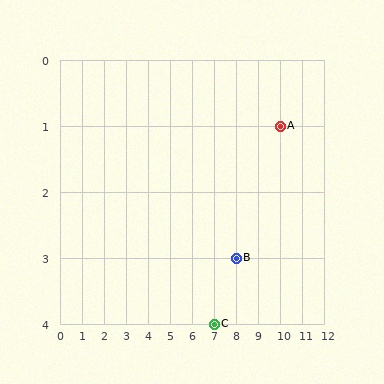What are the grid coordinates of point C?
Point C is at grid coordinates (7, 4).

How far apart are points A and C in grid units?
Points A and C are 3 columns and 3 rows apart (about 4.2 grid units diagonally).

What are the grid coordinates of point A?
Point A is at grid coordinates (10, 1).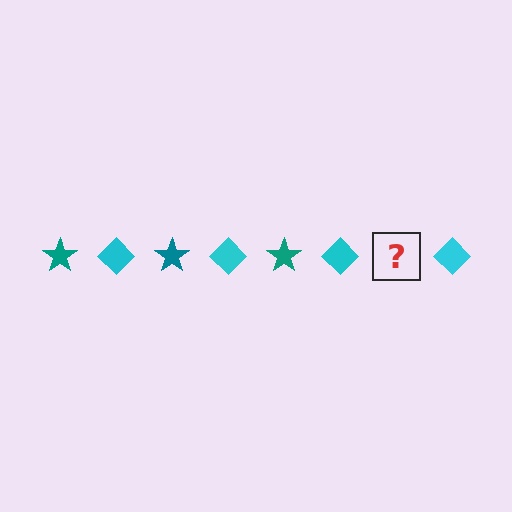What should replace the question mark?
The question mark should be replaced with a teal star.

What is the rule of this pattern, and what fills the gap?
The rule is that the pattern alternates between teal star and cyan diamond. The gap should be filled with a teal star.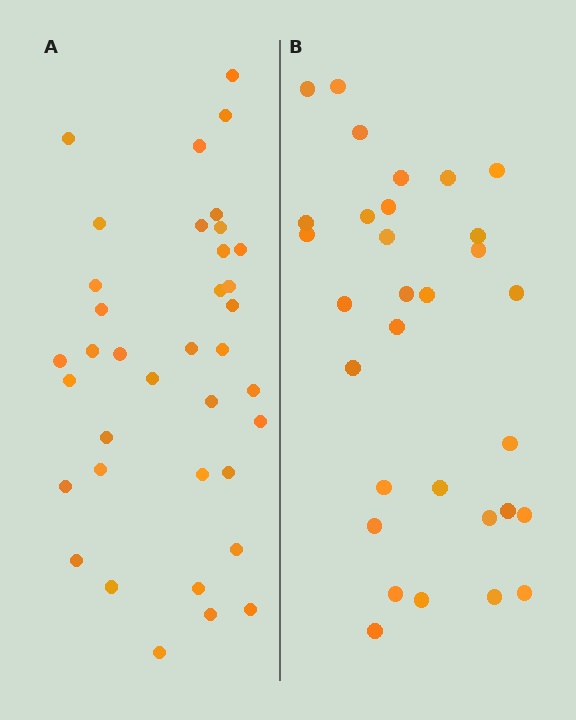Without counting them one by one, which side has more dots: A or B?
Region A (the left region) has more dots.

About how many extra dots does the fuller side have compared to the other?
Region A has about 6 more dots than region B.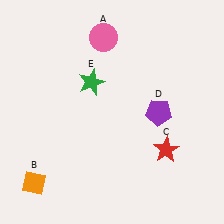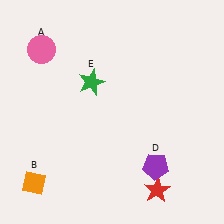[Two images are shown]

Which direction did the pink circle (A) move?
The pink circle (A) moved left.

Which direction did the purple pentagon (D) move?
The purple pentagon (D) moved down.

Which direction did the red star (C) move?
The red star (C) moved down.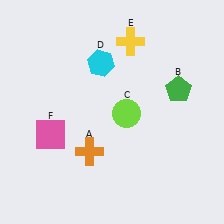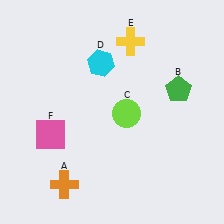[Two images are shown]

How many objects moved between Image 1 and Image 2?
1 object moved between the two images.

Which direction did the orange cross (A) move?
The orange cross (A) moved down.